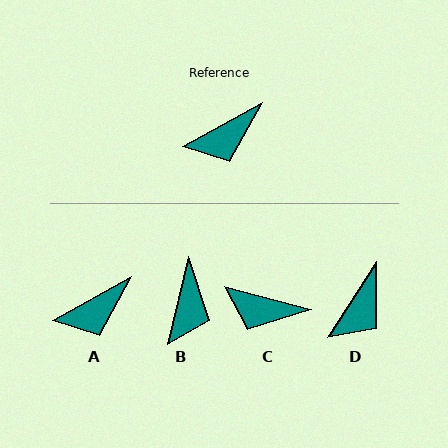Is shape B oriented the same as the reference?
No, it is off by about 47 degrees.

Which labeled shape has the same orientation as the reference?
A.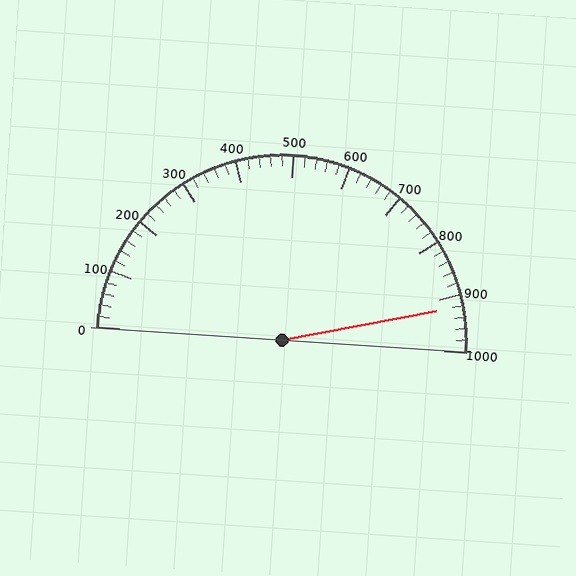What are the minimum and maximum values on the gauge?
The gauge ranges from 0 to 1000.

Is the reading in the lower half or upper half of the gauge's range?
The reading is in the upper half of the range (0 to 1000).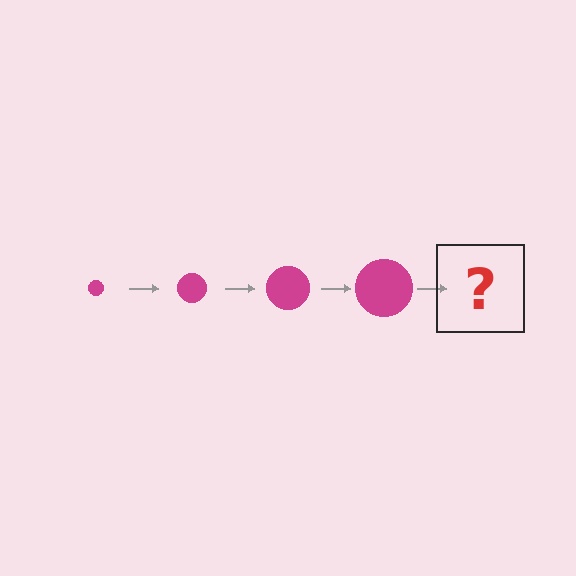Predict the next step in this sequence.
The next step is a magenta circle, larger than the previous one.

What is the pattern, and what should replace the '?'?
The pattern is that the circle gets progressively larger each step. The '?' should be a magenta circle, larger than the previous one.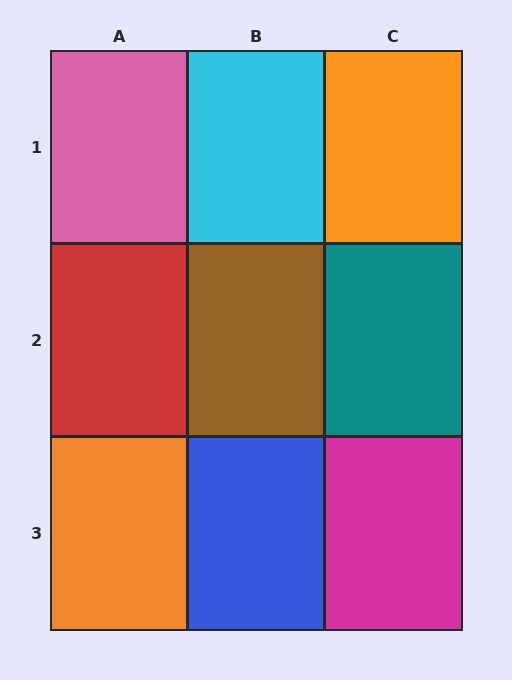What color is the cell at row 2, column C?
Teal.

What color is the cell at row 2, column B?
Brown.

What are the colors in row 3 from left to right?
Orange, blue, magenta.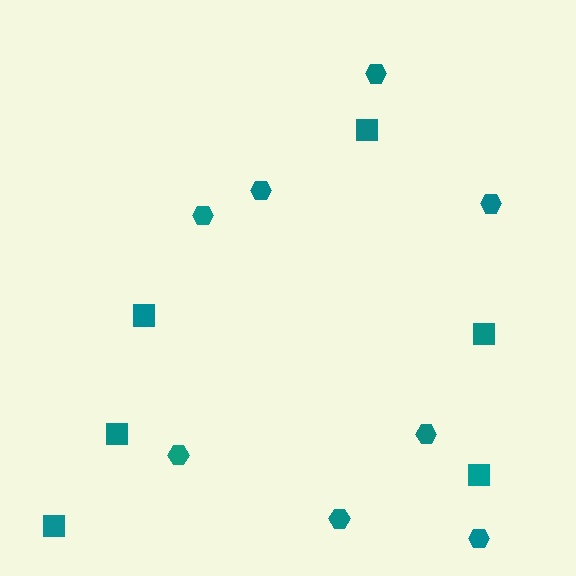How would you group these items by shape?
There are 2 groups: one group of squares (6) and one group of hexagons (8).